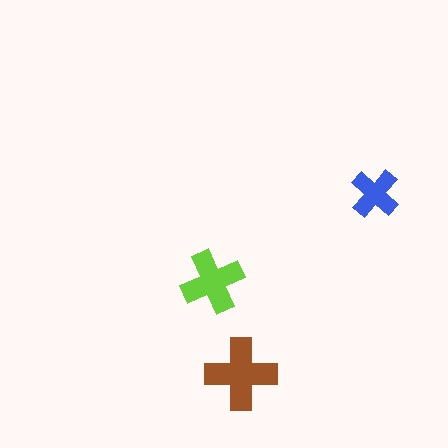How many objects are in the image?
There are 3 objects in the image.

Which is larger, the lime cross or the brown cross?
The brown one.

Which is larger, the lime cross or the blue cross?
The lime one.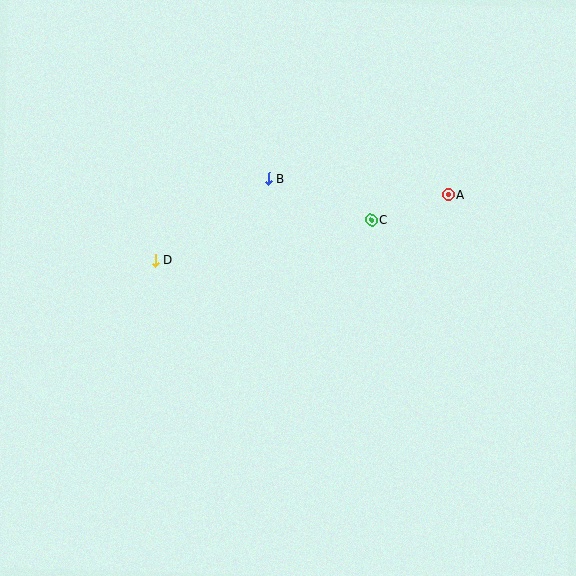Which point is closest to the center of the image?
Point C at (371, 220) is closest to the center.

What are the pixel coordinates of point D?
Point D is at (155, 260).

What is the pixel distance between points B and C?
The distance between B and C is 111 pixels.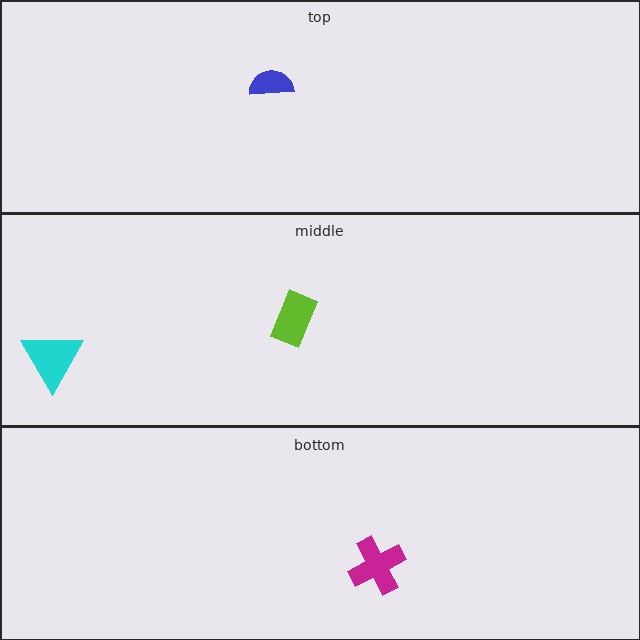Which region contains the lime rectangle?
The middle region.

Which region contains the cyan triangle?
The middle region.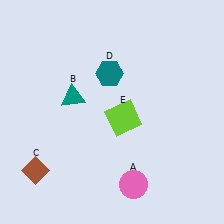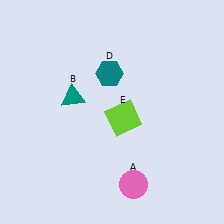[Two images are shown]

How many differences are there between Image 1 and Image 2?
There is 1 difference between the two images.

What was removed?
The brown diamond (C) was removed in Image 2.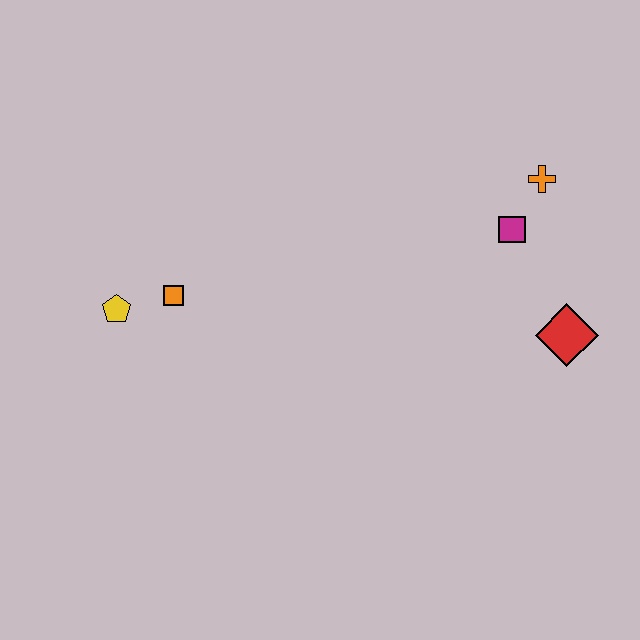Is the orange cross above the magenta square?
Yes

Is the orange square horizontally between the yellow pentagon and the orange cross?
Yes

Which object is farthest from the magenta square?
The yellow pentagon is farthest from the magenta square.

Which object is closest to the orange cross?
The magenta square is closest to the orange cross.